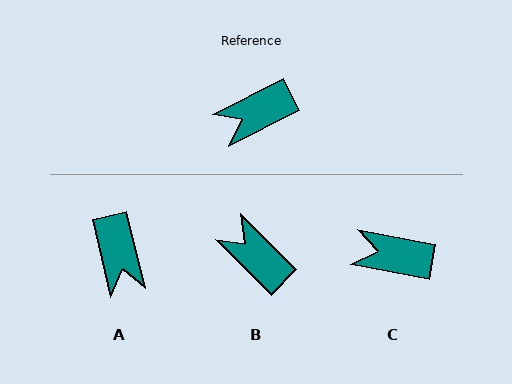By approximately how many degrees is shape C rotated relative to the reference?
Approximately 37 degrees clockwise.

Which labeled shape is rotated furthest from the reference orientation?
A, about 77 degrees away.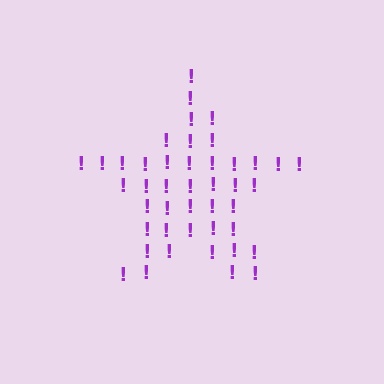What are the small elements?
The small elements are exclamation marks.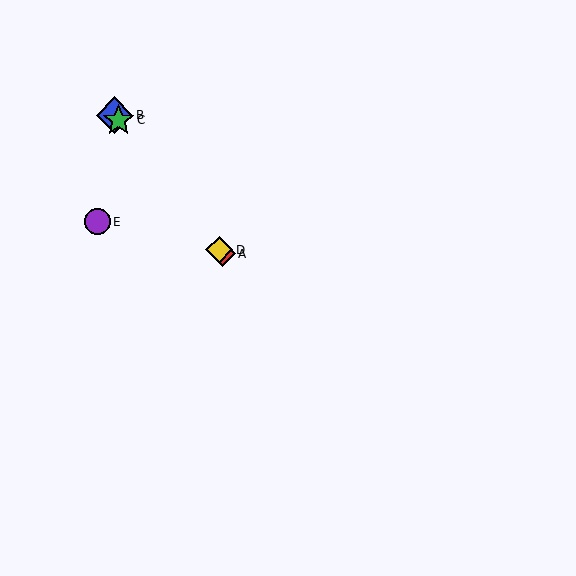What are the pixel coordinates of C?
Object C is at (119, 120).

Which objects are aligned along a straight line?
Objects A, B, C, D are aligned along a straight line.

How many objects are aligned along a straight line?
4 objects (A, B, C, D) are aligned along a straight line.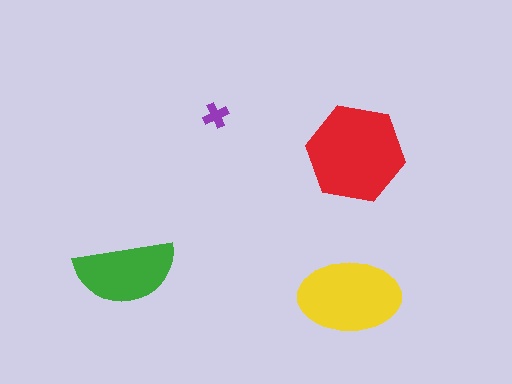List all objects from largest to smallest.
The red hexagon, the yellow ellipse, the green semicircle, the purple cross.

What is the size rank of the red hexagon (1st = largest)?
1st.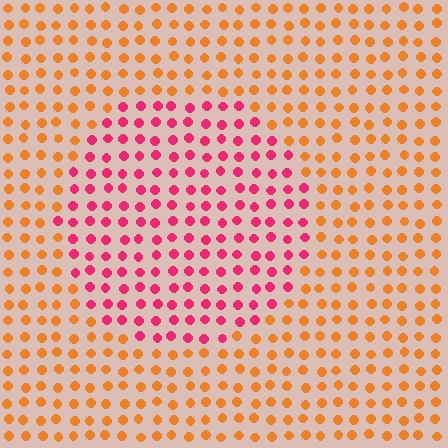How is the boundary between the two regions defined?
The boundary is defined purely by a slight shift in hue (about 51 degrees). Spacing, size, and orientation are identical on both sides.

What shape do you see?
I see a circle.